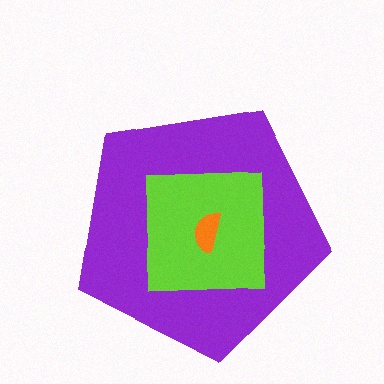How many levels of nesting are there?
3.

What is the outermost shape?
The purple pentagon.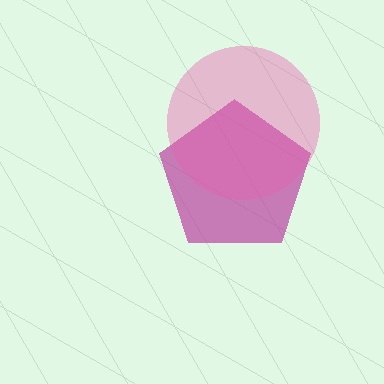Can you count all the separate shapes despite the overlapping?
Yes, there are 2 separate shapes.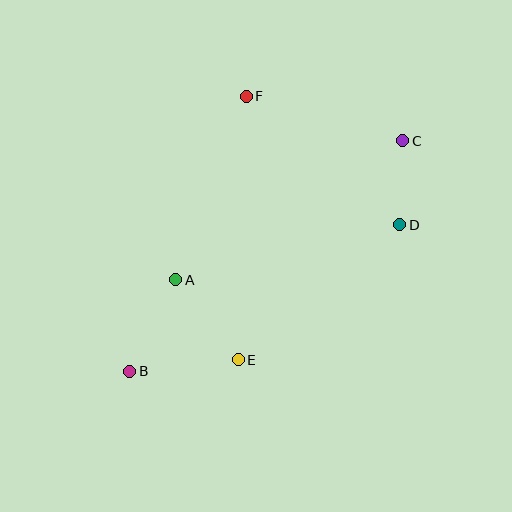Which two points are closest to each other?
Points C and D are closest to each other.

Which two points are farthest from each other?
Points B and C are farthest from each other.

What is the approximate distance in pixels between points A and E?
The distance between A and E is approximately 102 pixels.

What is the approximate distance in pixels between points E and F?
The distance between E and F is approximately 264 pixels.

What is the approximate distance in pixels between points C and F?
The distance between C and F is approximately 162 pixels.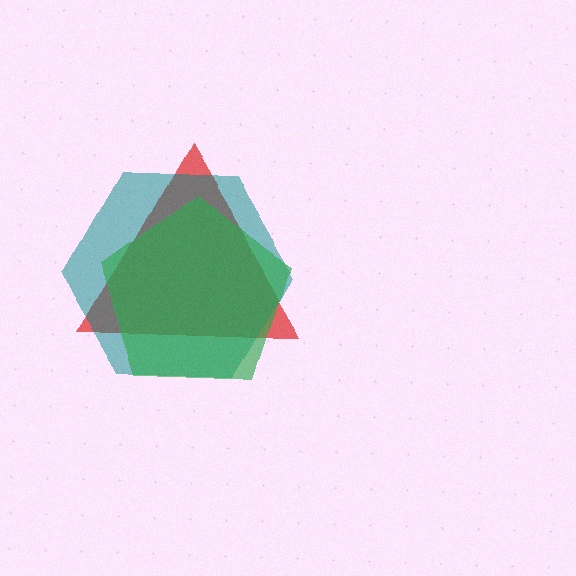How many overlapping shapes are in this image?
There are 3 overlapping shapes in the image.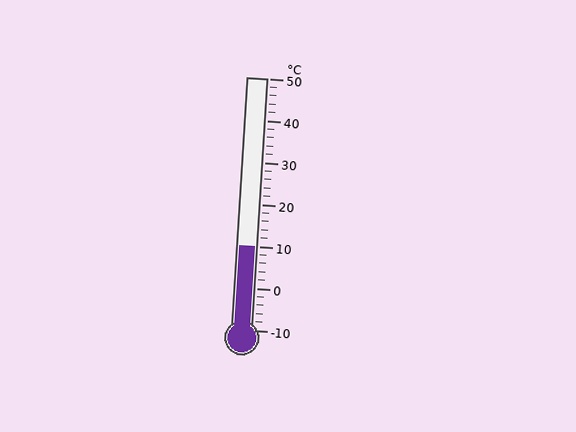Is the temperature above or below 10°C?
The temperature is at 10°C.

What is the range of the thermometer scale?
The thermometer scale ranges from -10°C to 50°C.